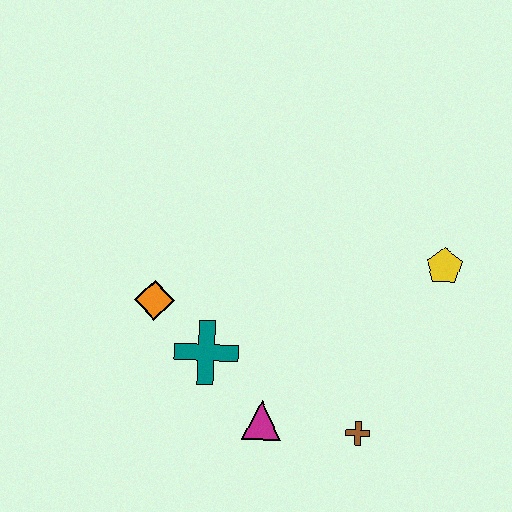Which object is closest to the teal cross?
The orange diamond is closest to the teal cross.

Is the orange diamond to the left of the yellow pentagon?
Yes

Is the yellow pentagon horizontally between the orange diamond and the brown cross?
No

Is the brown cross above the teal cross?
No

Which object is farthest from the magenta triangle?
The yellow pentagon is farthest from the magenta triangle.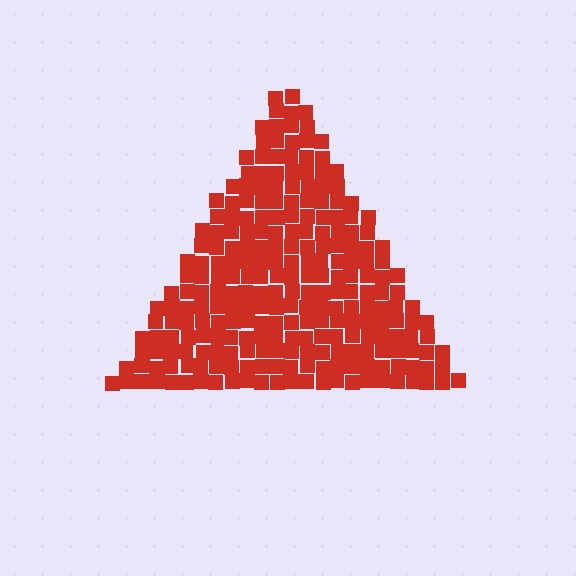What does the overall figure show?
The overall figure shows a triangle.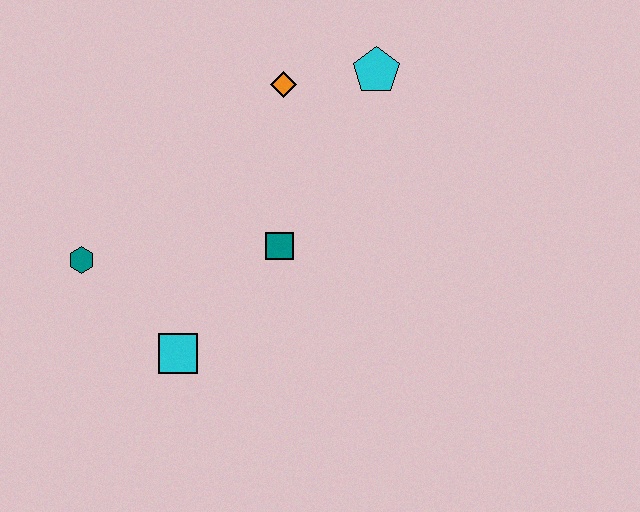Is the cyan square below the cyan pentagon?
Yes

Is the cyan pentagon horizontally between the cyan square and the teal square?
No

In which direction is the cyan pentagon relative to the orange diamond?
The cyan pentagon is to the right of the orange diamond.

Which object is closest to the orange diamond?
The cyan pentagon is closest to the orange diamond.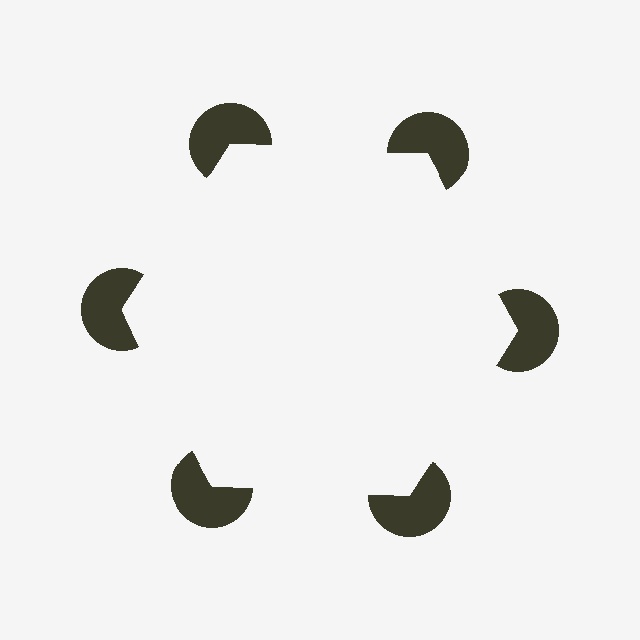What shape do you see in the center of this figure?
An illusory hexagon — its edges are inferred from the aligned wedge cuts in the pac-man discs, not physically drawn.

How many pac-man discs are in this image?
There are 6 — one at each vertex of the illusory hexagon.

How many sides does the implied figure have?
6 sides.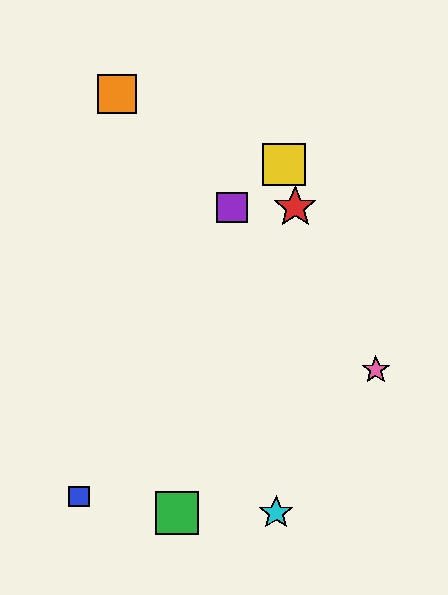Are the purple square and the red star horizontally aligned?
Yes, both are at y≈207.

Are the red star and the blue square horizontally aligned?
No, the red star is at y≈207 and the blue square is at y≈497.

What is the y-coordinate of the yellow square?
The yellow square is at y≈164.